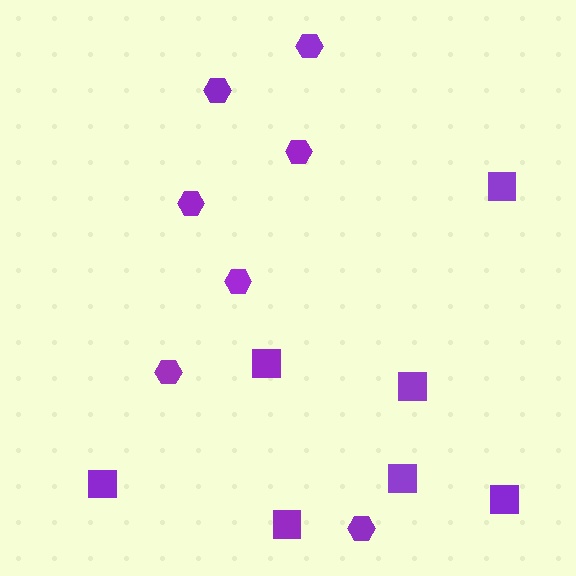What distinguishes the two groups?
There are 2 groups: one group of squares (7) and one group of hexagons (7).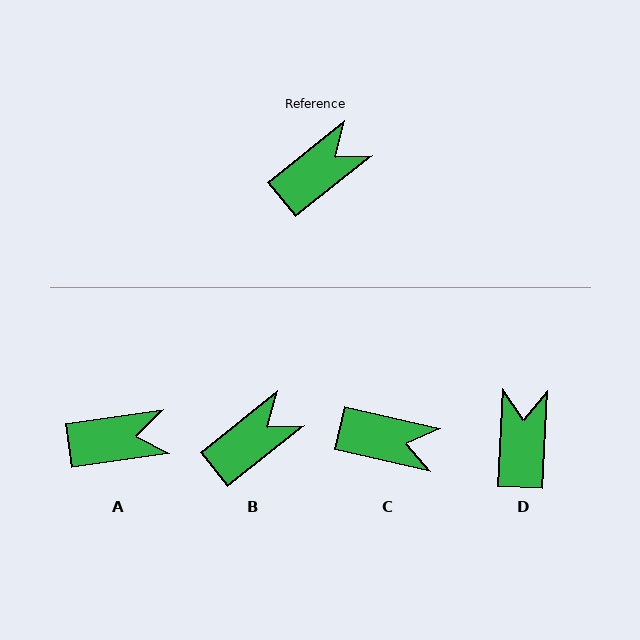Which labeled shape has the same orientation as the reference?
B.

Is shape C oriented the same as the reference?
No, it is off by about 52 degrees.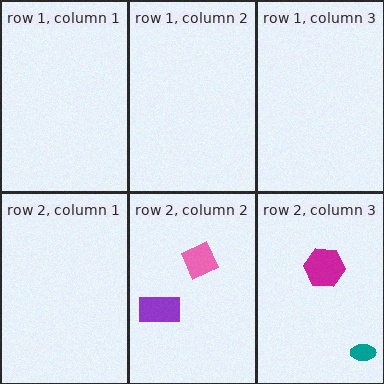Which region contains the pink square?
The row 2, column 2 region.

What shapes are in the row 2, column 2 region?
The pink square, the purple rectangle.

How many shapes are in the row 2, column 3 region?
2.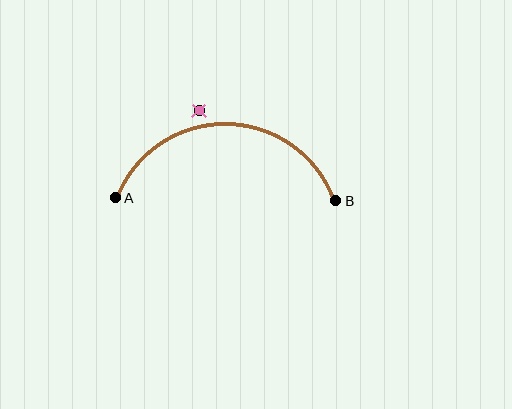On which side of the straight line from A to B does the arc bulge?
The arc bulges above the straight line connecting A and B.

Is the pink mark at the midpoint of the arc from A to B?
No — the pink mark does not lie on the arc at all. It sits slightly outside the curve.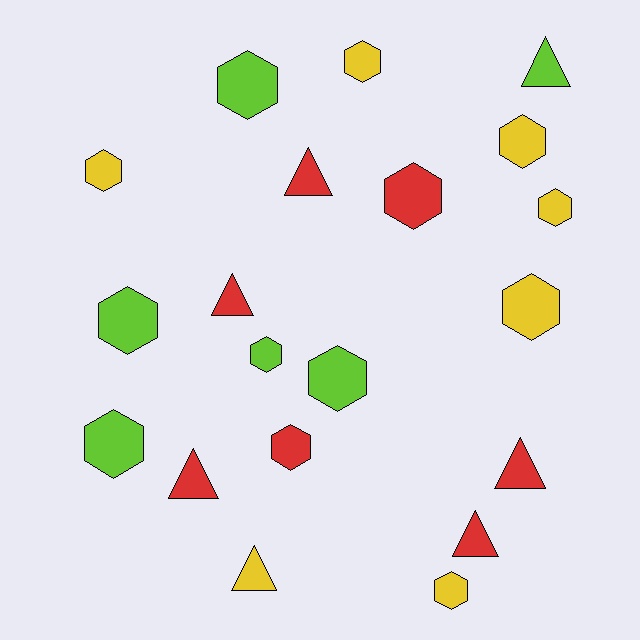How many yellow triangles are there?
There is 1 yellow triangle.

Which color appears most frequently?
Yellow, with 7 objects.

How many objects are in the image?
There are 20 objects.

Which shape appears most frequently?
Hexagon, with 13 objects.